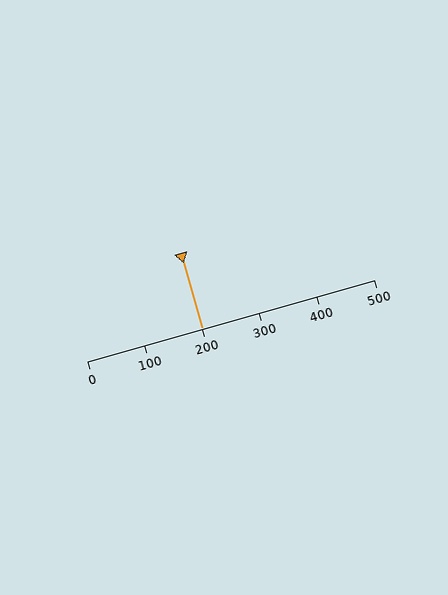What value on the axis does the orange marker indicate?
The marker indicates approximately 200.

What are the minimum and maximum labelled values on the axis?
The axis runs from 0 to 500.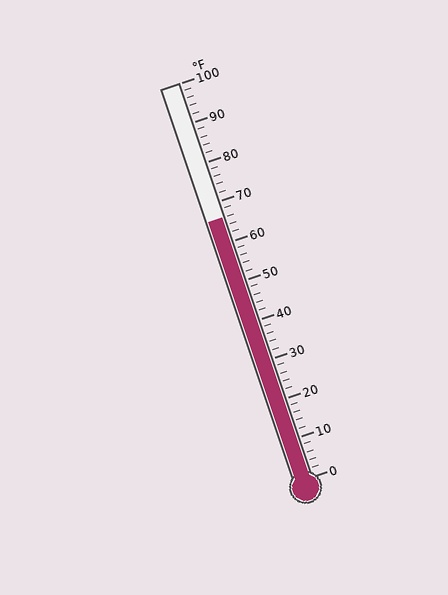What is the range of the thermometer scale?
The thermometer scale ranges from 0°F to 100°F.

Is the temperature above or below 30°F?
The temperature is above 30°F.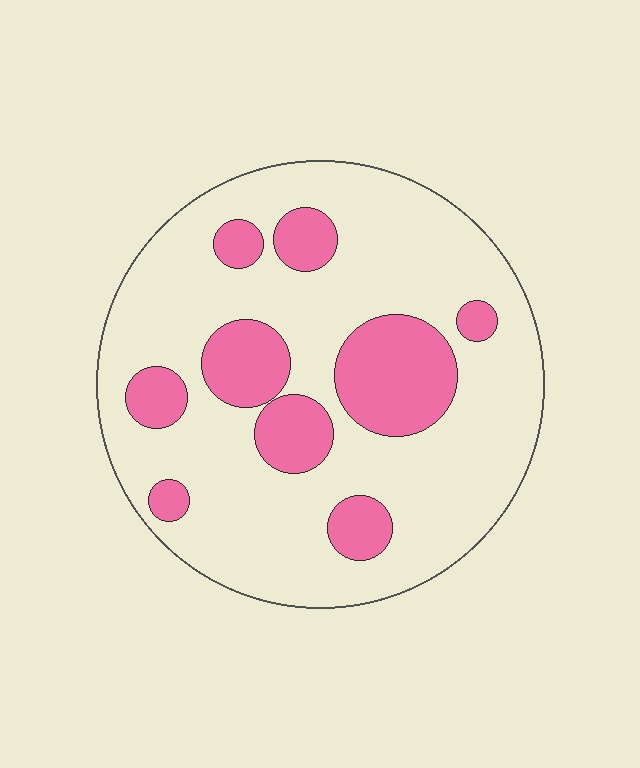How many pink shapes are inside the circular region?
9.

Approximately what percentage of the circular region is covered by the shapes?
Approximately 25%.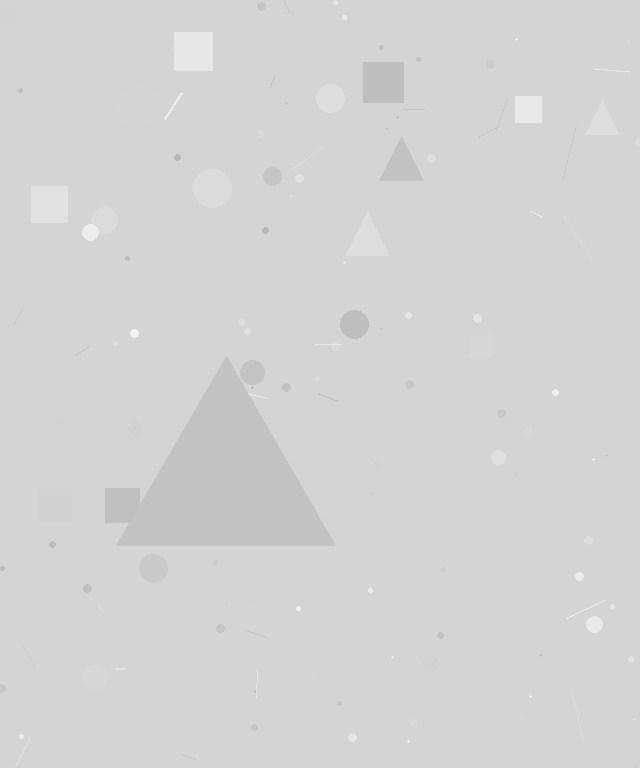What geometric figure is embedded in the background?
A triangle is embedded in the background.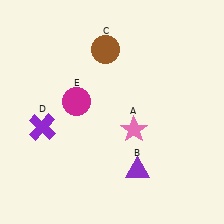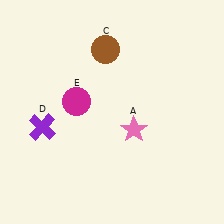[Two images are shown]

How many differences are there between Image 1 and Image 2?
There is 1 difference between the two images.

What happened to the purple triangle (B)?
The purple triangle (B) was removed in Image 2. It was in the bottom-right area of Image 1.